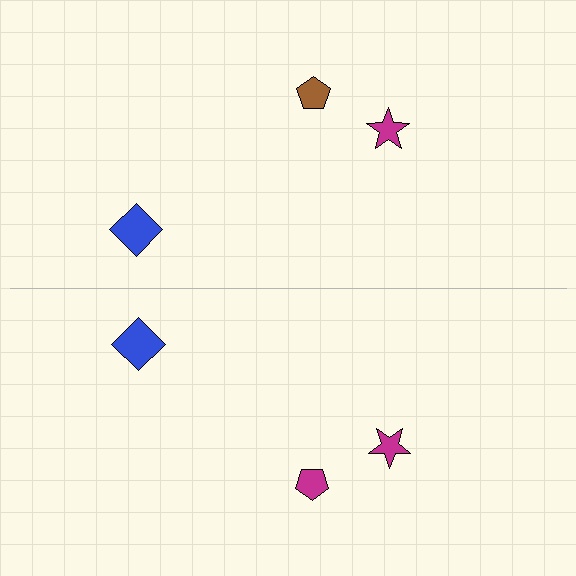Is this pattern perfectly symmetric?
No, the pattern is not perfectly symmetric. The magenta pentagon on the bottom side breaks the symmetry — its mirror counterpart is brown.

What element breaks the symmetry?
The magenta pentagon on the bottom side breaks the symmetry — its mirror counterpart is brown.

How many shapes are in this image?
There are 6 shapes in this image.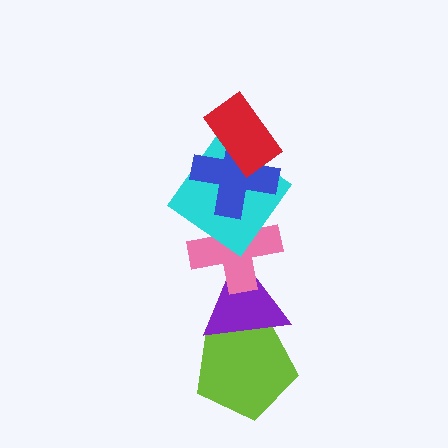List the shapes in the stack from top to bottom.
From top to bottom: the red rectangle, the blue cross, the cyan diamond, the pink cross, the purple triangle, the lime pentagon.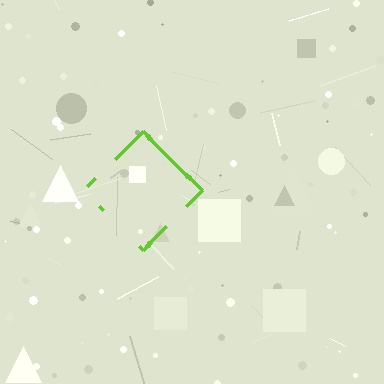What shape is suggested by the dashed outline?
The dashed outline suggests a diamond.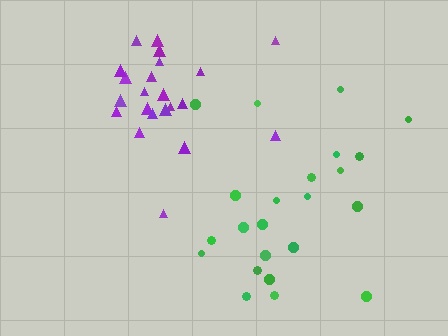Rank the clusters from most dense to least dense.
purple, green.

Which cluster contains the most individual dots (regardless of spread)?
Green (23).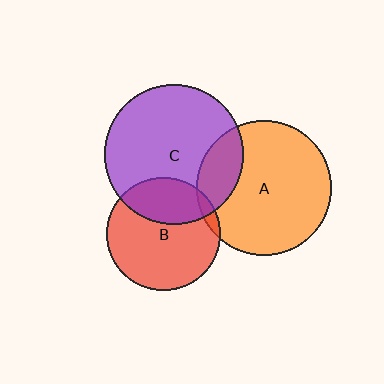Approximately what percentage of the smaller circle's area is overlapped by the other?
Approximately 30%.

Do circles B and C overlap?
Yes.